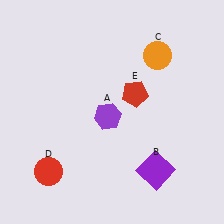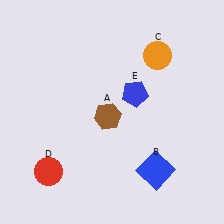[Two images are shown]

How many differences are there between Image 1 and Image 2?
There are 3 differences between the two images.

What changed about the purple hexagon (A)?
In Image 1, A is purple. In Image 2, it changed to brown.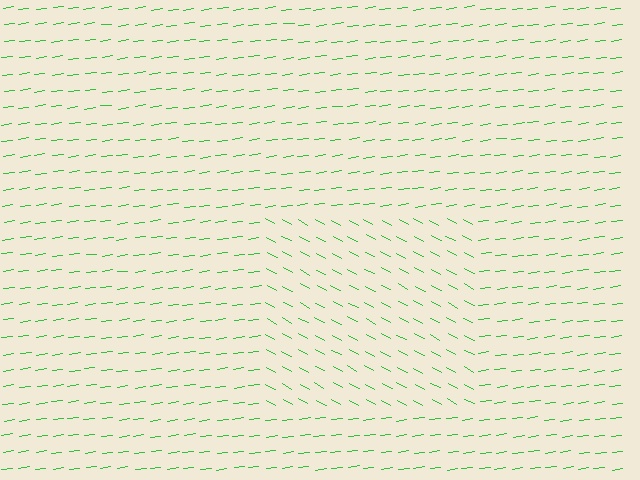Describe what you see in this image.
The image is filled with small green line segments. A rectangle region in the image has lines oriented differently from the surrounding lines, creating a visible texture boundary.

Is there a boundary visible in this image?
Yes, there is a texture boundary formed by a change in line orientation.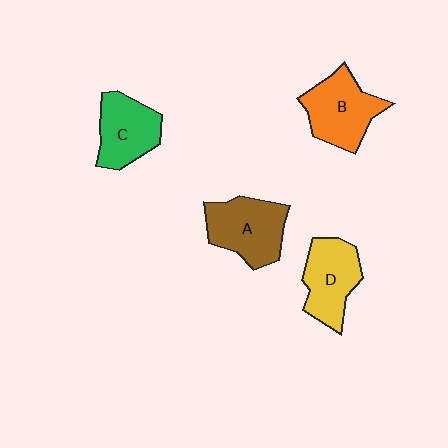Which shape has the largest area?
Shape A (brown).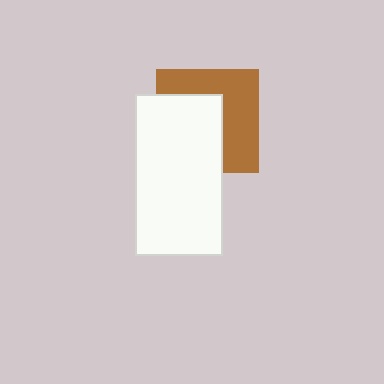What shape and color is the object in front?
The object in front is a white rectangle.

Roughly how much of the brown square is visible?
About half of it is visible (roughly 50%).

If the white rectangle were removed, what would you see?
You would see the complete brown square.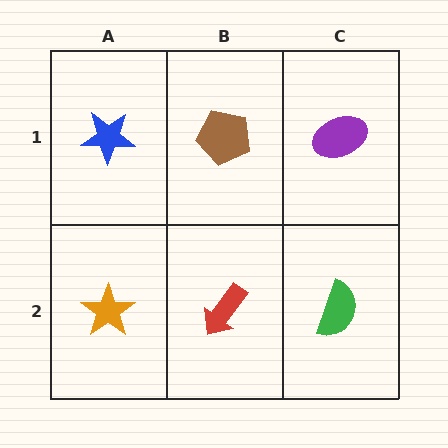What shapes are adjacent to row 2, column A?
A blue star (row 1, column A), a red arrow (row 2, column B).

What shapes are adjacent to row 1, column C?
A green semicircle (row 2, column C), a brown pentagon (row 1, column B).